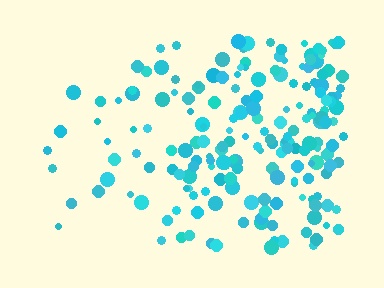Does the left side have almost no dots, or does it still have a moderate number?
Still a moderate number, just noticeably fewer than the right.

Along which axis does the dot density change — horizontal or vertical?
Horizontal.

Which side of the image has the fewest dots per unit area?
The left.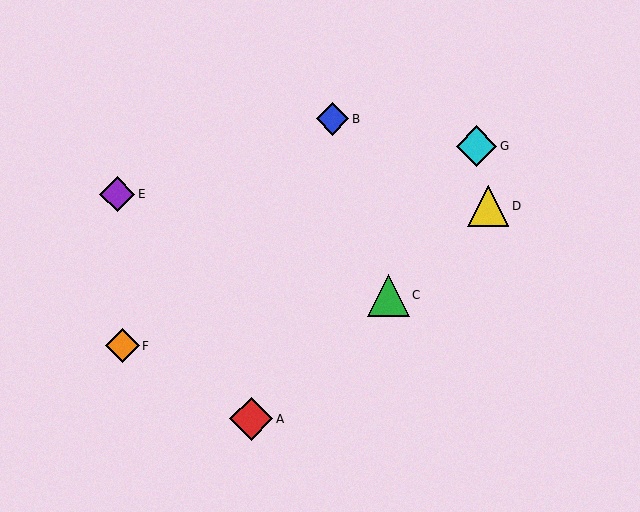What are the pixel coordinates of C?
Object C is at (388, 295).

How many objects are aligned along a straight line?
3 objects (A, C, D) are aligned along a straight line.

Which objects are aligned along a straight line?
Objects A, C, D are aligned along a straight line.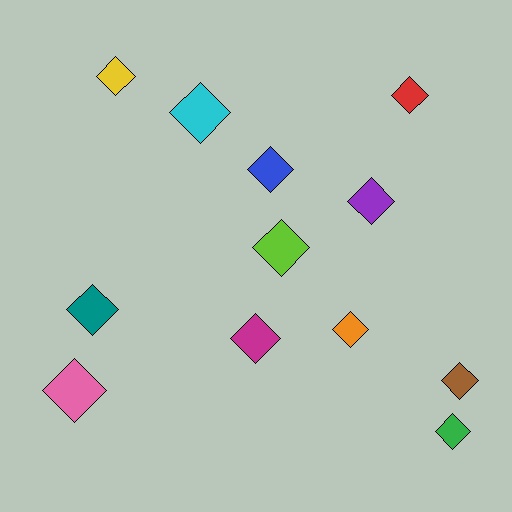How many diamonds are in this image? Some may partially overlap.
There are 12 diamonds.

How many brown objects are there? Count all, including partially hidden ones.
There is 1 brown object.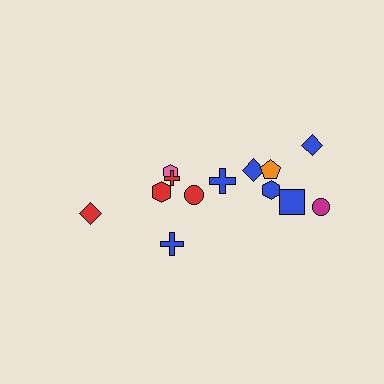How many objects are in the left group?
There are 5 objects.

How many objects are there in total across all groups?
There are 13 objects.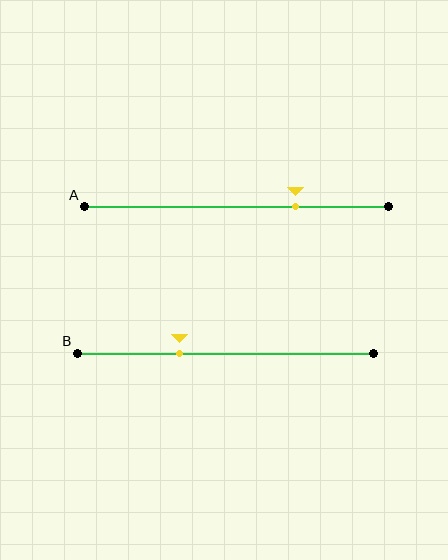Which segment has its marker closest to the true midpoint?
Segment B has its marker closest to the true midpoint.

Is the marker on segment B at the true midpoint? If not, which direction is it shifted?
No, the marker on segment B is shifted to the left by about 15% of the segment length.